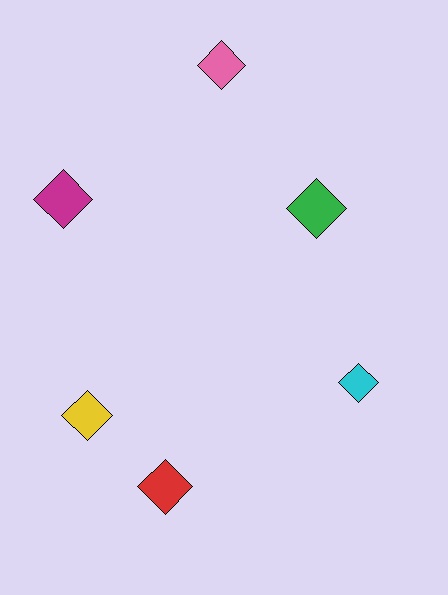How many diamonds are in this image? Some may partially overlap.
There are 6 diamonds.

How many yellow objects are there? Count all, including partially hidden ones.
There is 1 yellow object.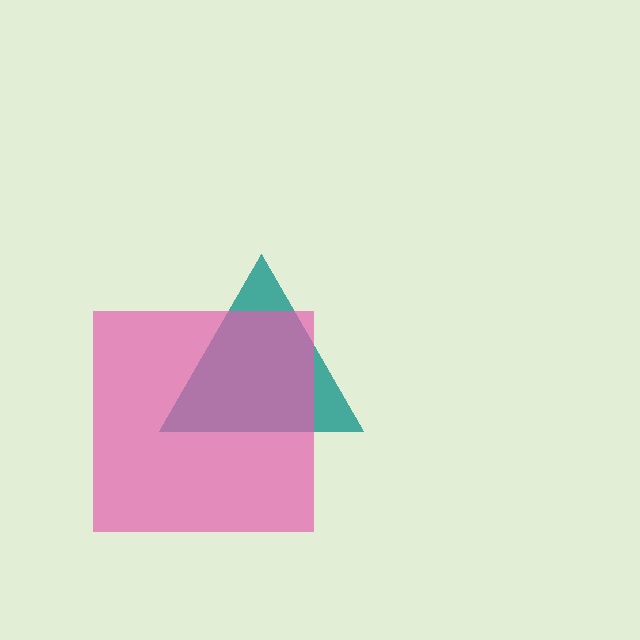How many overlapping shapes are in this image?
There are 2 overlapping shapes in the image.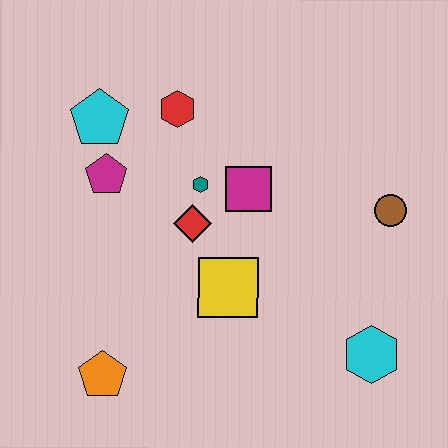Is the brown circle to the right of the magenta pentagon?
Yes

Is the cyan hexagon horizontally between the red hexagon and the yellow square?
No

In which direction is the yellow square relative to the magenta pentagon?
The yellow square is to the right of the magenta pentagon.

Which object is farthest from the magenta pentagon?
The cyan hexagon is farthest from the magenta pentagon.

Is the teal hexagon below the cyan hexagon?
No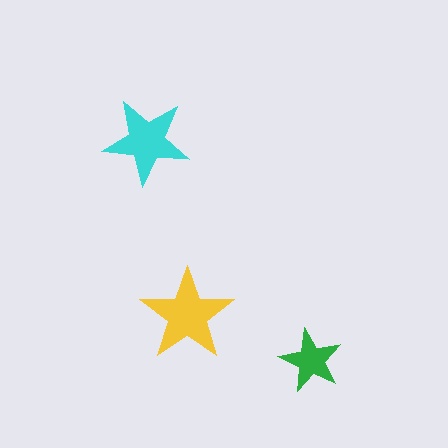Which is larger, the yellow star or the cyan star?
The yellow one.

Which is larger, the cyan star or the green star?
The cyan one.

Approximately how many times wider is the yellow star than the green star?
About 1.5 times wider.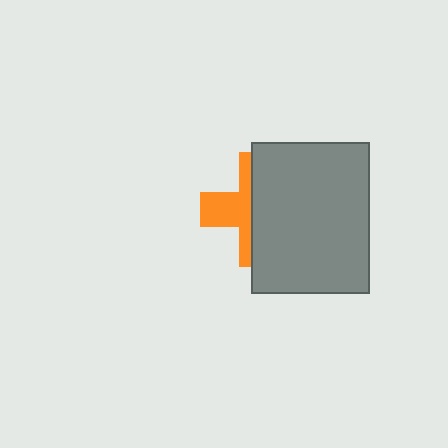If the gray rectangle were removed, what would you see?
You would see the complete orange cross.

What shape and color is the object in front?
The object in front is a gray rectangle.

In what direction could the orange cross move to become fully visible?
The orange cross could move left. That would shift it out from behind the gray rectangle entirely.